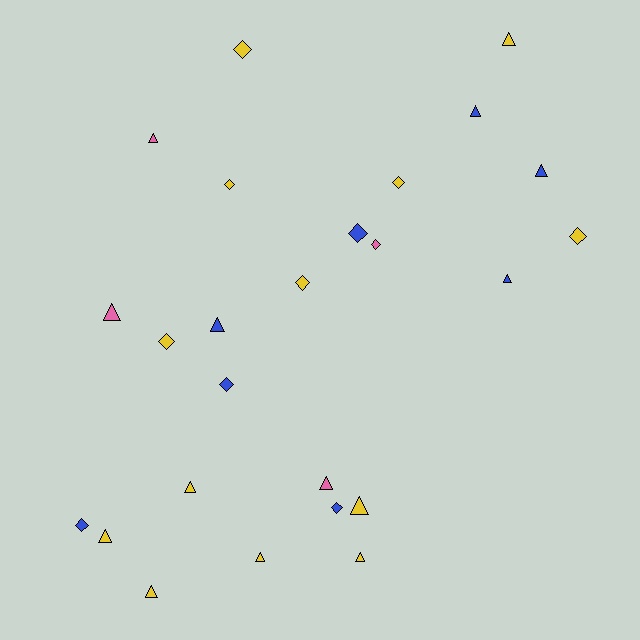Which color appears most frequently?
Yellow, with 13 objects.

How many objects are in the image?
There are 25 objects.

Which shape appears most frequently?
Triangle, with 14 objects.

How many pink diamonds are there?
There is 1 pink diamond.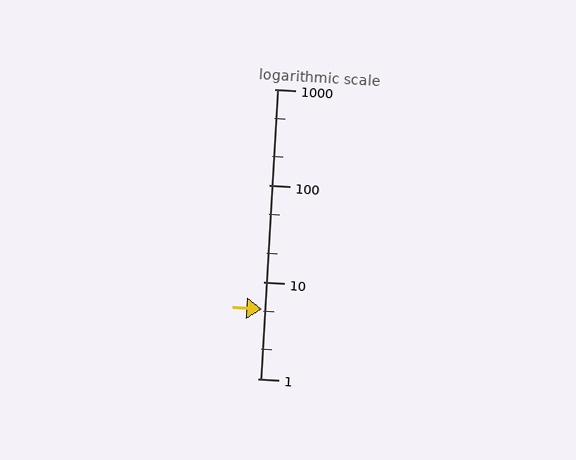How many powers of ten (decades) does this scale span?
The scale spans 3 decades, from 1 to 1000.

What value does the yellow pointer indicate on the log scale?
The pointer indicates approximately 5.2.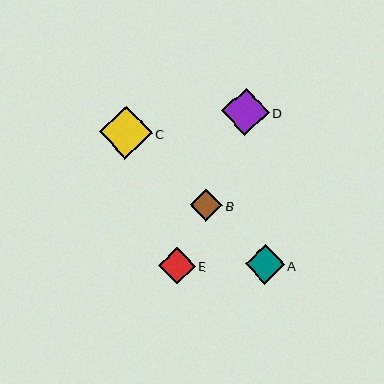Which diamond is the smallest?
Diamond B is the smallest with a size of approximately 32 pixels.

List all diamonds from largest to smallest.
From largest to smallest: C, D, A, E, B.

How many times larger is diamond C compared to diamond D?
Diamond C is approximately 1.1 times the size of diamond D.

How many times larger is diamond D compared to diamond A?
Diamond D is approximately 1.2 times the size of diamond A.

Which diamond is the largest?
Diamond C is the largest with a size of approximately 53 pixels.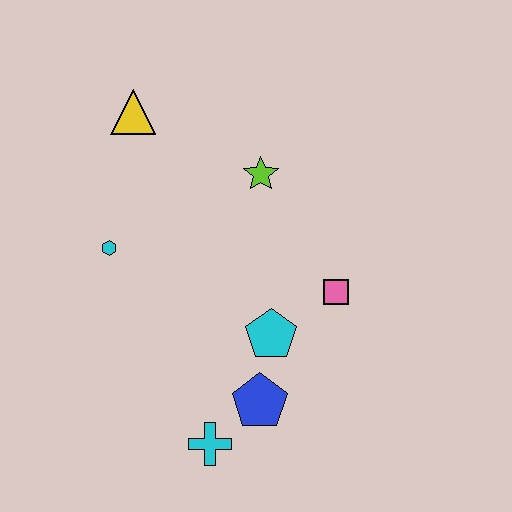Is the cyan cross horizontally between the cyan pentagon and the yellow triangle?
Yes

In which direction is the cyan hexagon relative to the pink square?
The cyan hexagon is to the left of the pink square.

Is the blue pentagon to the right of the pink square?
No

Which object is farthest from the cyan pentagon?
The yellow triangle is farthest from the cyan pentagon.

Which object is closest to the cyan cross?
The blue pentagon is closest to the cyan cross.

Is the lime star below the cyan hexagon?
No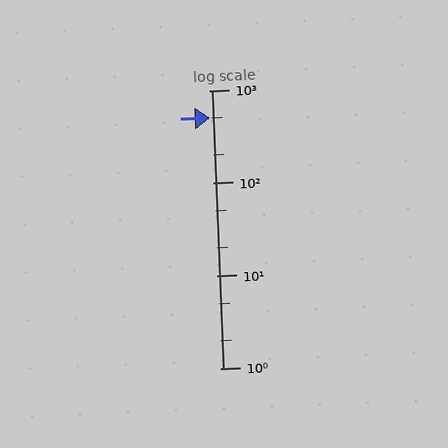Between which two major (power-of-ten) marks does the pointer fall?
The pointer is between 100 and 1000.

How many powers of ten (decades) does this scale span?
The scale spans 3 decades, from 1 to 1000.